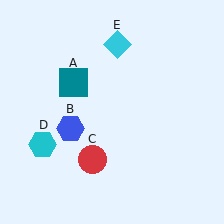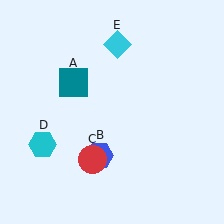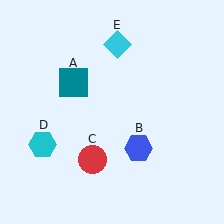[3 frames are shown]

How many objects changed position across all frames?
1 object changed position: blue hexagon (object B).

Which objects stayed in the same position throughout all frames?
Teal square (object A) and red circle (object C) and cyan hexagon (object D) and cyan diamond (object E) remained stationary.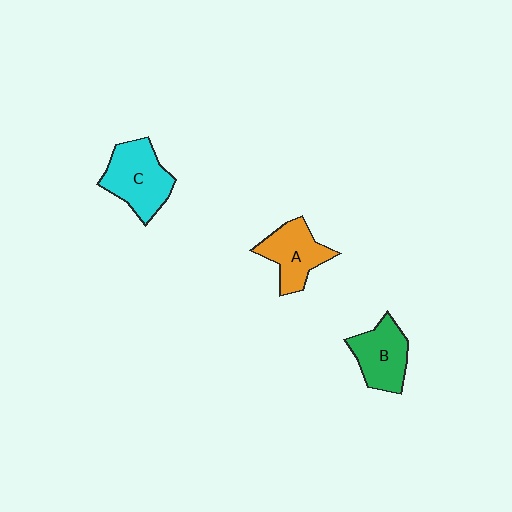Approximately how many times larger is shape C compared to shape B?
Approximately 1.2 times.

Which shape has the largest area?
Shape C (cyan).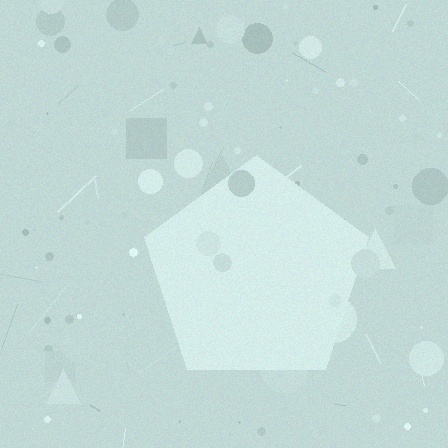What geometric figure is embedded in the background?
A pentagon is embedded in the background.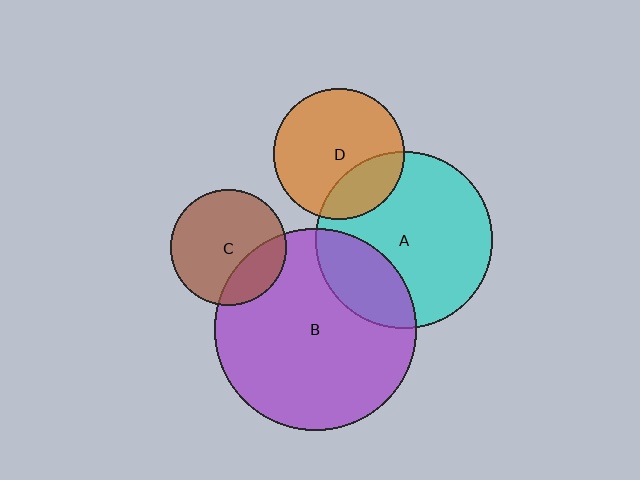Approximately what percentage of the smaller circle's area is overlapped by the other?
Approximately 25%.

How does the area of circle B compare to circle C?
Approximately 3.0 times.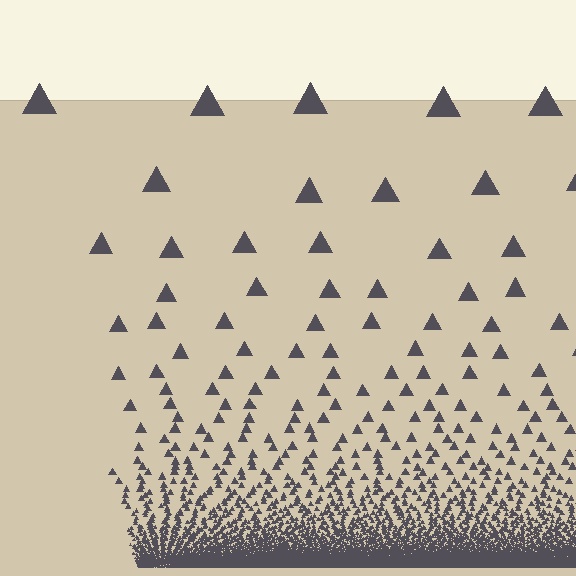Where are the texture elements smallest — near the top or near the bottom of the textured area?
Near the bottom.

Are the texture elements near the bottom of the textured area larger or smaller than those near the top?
Smaller. The gradient is inverted — elements near the bottom are smaller and denser.